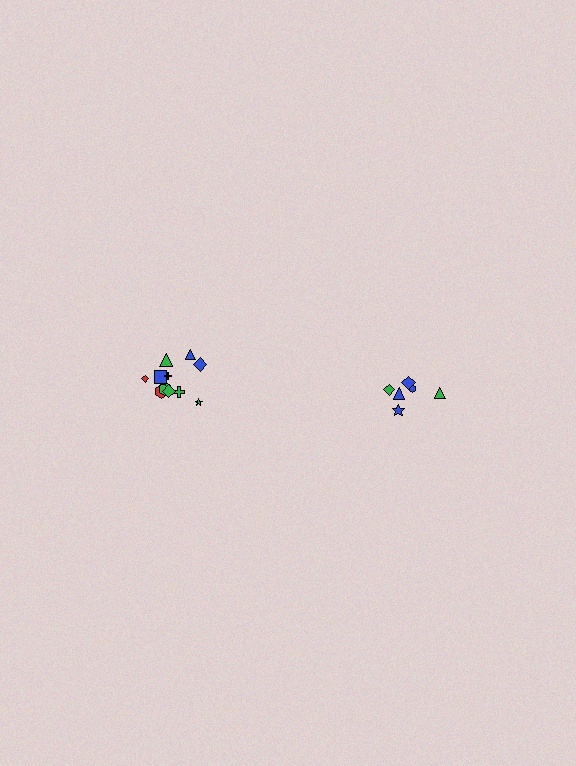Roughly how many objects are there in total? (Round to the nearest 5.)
Roughly 20 objects in total.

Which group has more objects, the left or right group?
The left group.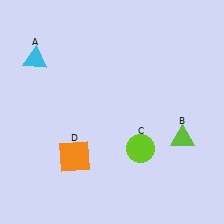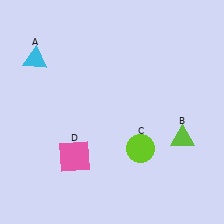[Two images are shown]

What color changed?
The square (D) changed from orange in Image 1 to pink in Image 2.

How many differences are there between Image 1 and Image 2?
There is 1 difference between the two images.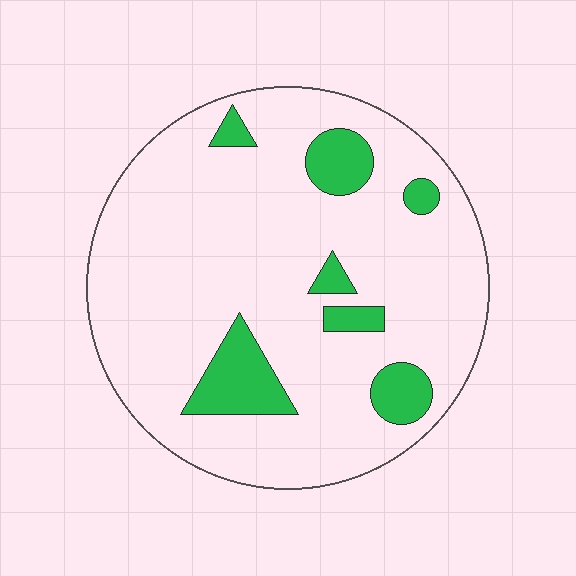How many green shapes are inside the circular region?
7.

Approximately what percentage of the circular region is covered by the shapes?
Approximately 15%.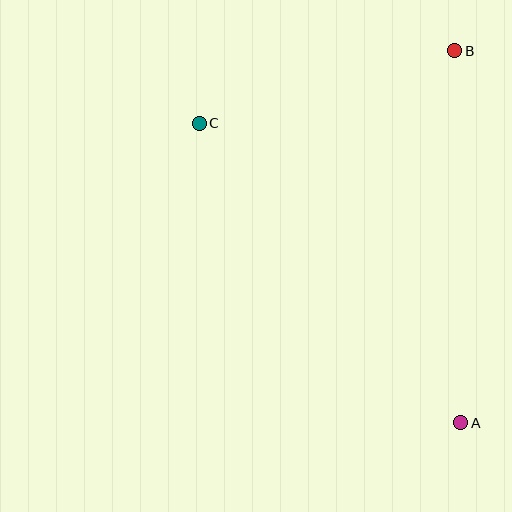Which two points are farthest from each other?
Points A and C are farthest from each other.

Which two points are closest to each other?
Points B and C are closest to each other.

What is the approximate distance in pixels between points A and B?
The distance between A and B is approximately 372 pixels.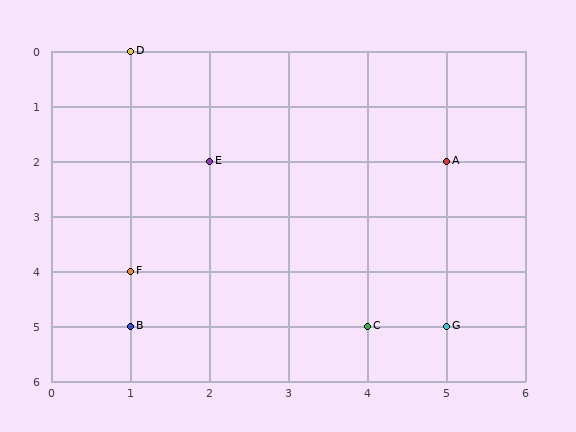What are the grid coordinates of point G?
Point G is at grid coordinates (5, 5).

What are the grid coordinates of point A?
Point A is at grid coordinates (5, 2).